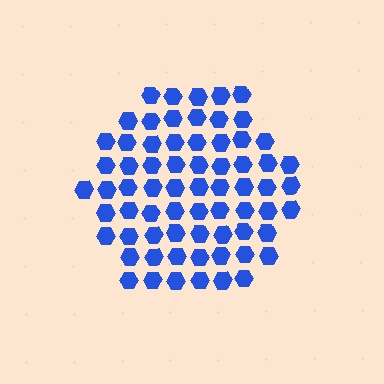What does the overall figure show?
The overall figure shows a hexagon.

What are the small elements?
The small elements are hexagons.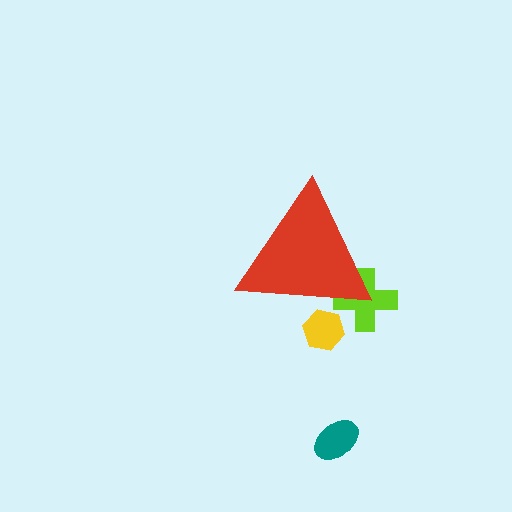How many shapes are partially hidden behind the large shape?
2 shapes are partially hidden.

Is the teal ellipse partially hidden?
No, the teal ellipse is fully visible.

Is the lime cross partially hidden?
Yes, the lime cross is partially hidden behind the red triangle.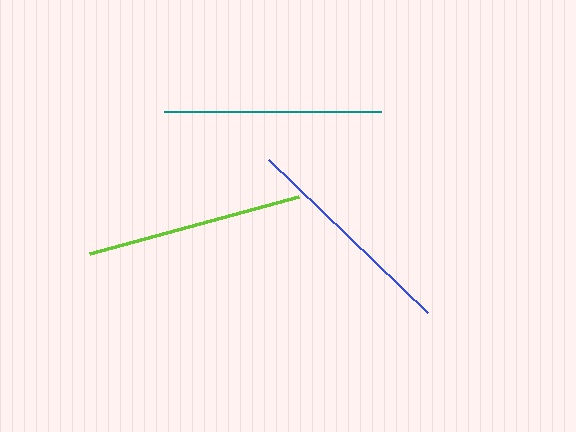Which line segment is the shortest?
The lime line is the shortest at approximately 217 pixels.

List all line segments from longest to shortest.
From longest to shortest: blue, teal, lime.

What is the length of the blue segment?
The blue segment is approximately 220 pixels long.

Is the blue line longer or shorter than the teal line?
The blue line is longer than the teal line.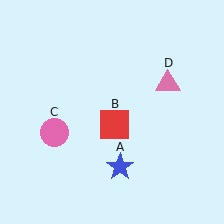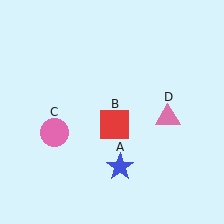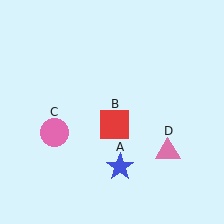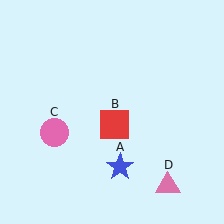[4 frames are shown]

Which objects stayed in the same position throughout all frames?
Blue star (object A) and red square (object B) and pink circle (object C) remained stationary.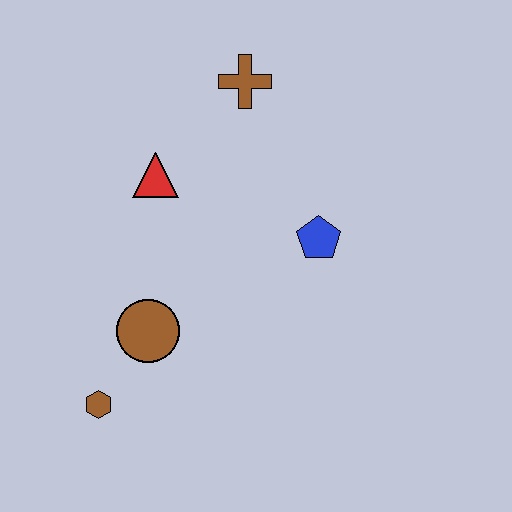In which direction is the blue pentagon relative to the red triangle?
The blue pentagon is to the right of the red triangle.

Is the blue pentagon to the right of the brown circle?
Yes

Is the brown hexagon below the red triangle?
Yes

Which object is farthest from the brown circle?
The brown cross is farthest from the brown circle.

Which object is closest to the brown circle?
The brown hexagon is closest to the brown circle.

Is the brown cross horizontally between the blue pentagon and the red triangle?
Yes